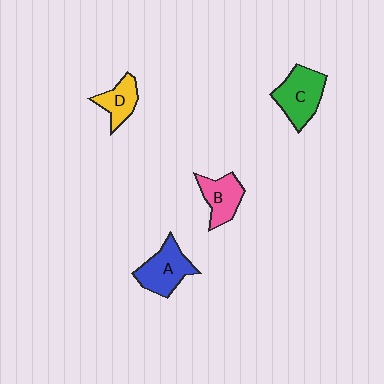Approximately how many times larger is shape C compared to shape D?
Approximately 1.6 times.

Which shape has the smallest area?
Shape D (yellow).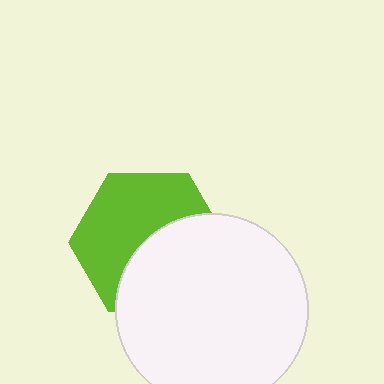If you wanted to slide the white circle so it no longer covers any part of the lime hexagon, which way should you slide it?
Slide it toward the lower-right — that is the most direct way to separate the two shapes.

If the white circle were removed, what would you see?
You would see the complete lime hexagon.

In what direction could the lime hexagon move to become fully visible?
The lime hexagon could move toward the upper-left. That would shift it out from behind the white circle entirely.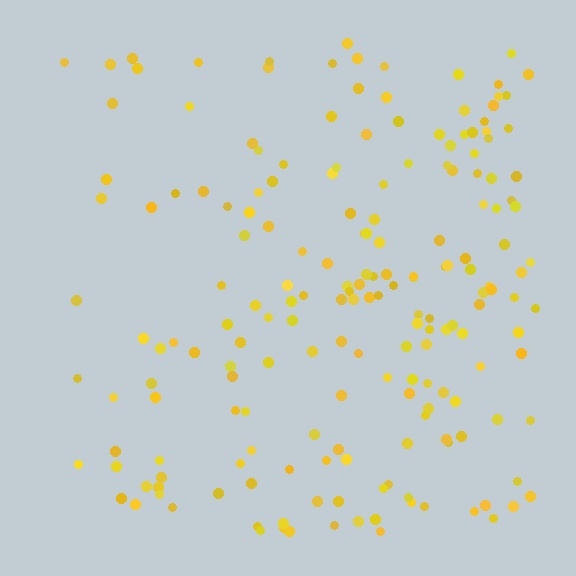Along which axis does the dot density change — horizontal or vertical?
Horizontal.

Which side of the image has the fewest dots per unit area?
The left.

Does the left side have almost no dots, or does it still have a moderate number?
Still a moderate number, just noticeably fewer than the right.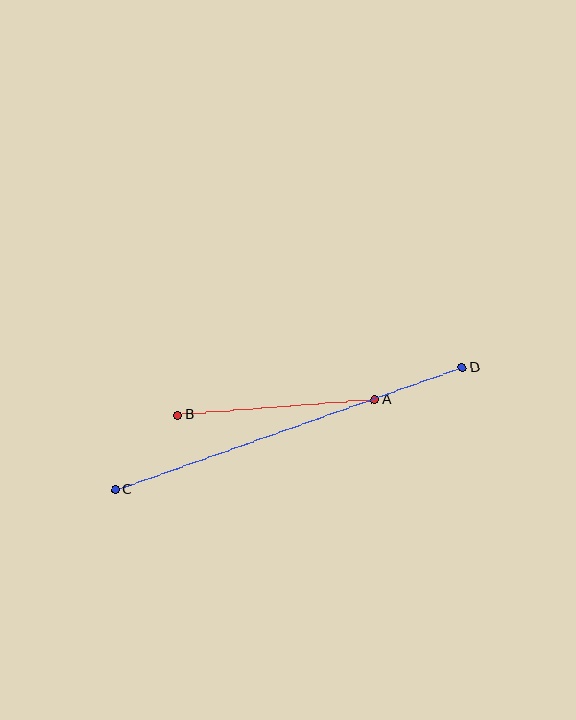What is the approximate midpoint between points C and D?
The midpoint is at approximately (289, 429) pixels.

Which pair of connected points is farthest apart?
Points C and D are farthest apart.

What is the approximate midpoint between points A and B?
The midpoint is at approximately (276, 407) pixels.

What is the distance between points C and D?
The distance is approximately 367 pixels.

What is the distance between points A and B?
The distance is approximately 197 pixels.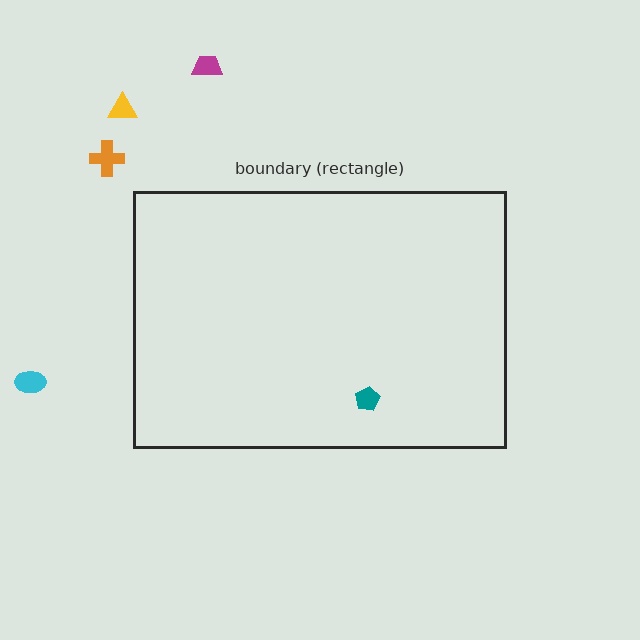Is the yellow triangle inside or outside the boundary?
Outside.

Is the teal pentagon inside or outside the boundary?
Inside.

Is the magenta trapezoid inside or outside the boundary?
Outside.